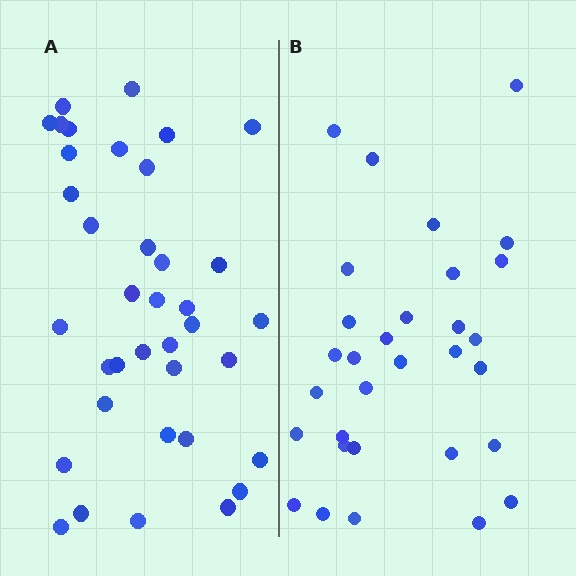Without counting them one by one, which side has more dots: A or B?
Region A (the left region) has more dots.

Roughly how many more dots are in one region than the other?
Region A has about 6 more dots than region B.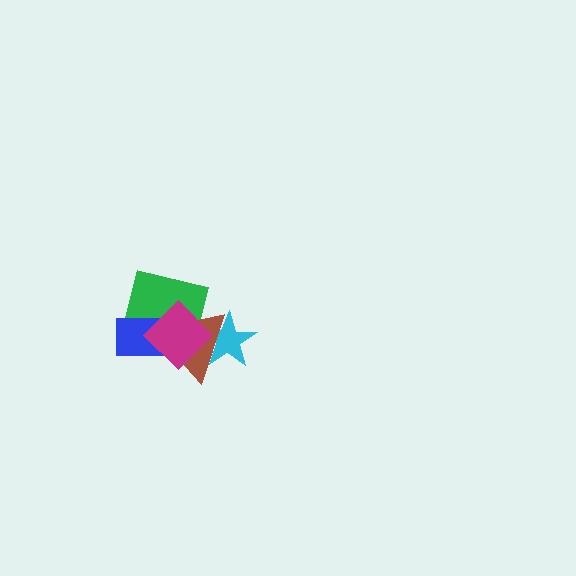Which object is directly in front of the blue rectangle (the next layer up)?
The brown triangle is directly in front of the blue rectangle.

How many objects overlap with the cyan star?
2 objects overlap with the cyan star.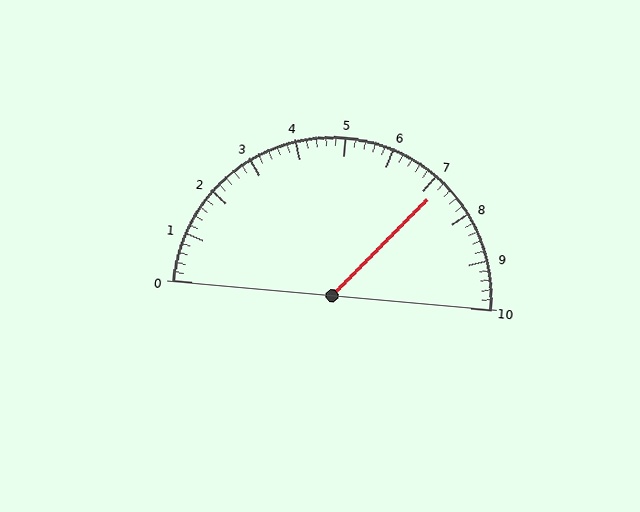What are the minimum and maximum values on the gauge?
The gauge ranges from 0 to 10.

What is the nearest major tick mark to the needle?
The nearest major tick mark is 7.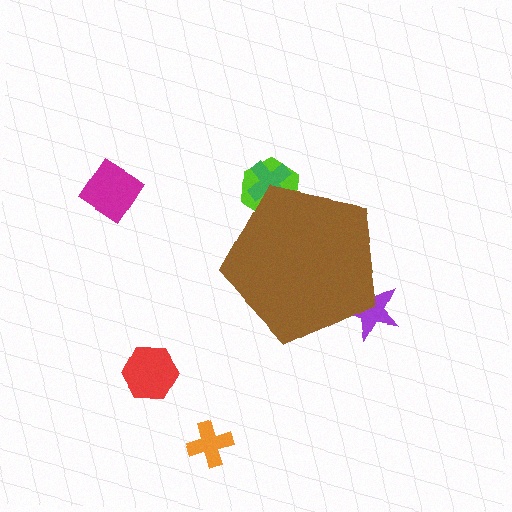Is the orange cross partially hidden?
No, the orange cross is fully visible.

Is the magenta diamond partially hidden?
No, the magenta diamond is fully visible.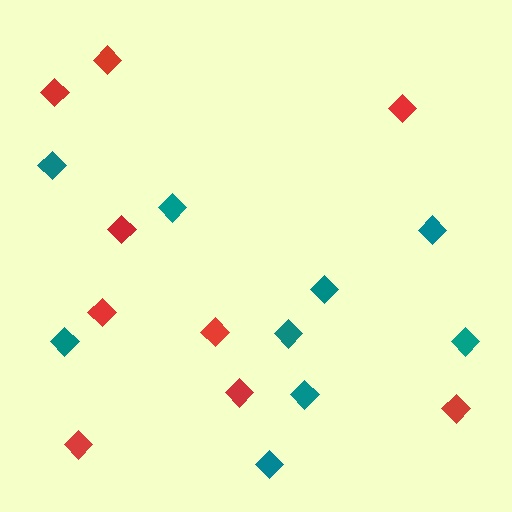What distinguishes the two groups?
There are 2 groups: one group of red diamonds (9) and one group of teal diamonds (9).